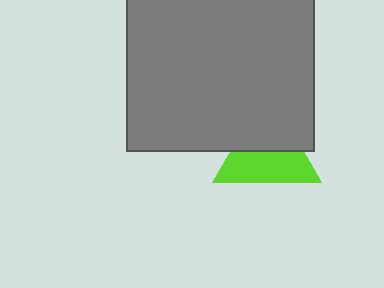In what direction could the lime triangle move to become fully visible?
The lime triangle could move down. That would shift it out from behind the gray square entirely.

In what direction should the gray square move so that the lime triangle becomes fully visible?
The gray square should move up. That is the shortest direction to clear the overlap and leave the lime triangle fully visible.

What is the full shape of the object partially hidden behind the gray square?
The partially hidden object is a lime triangle.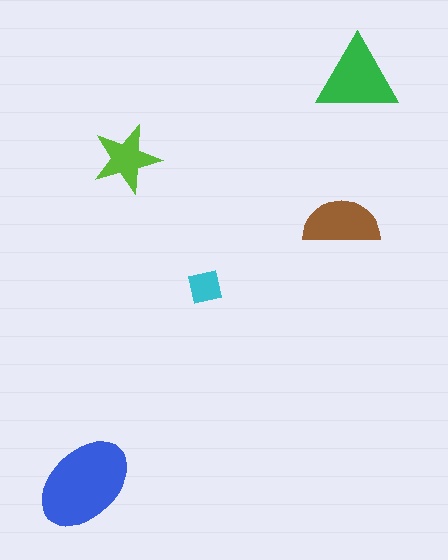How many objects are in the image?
There are 5 objects in the image.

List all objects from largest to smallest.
The blue ellipse, the green triangle, the brown semicircle, the lime star, the cyan square.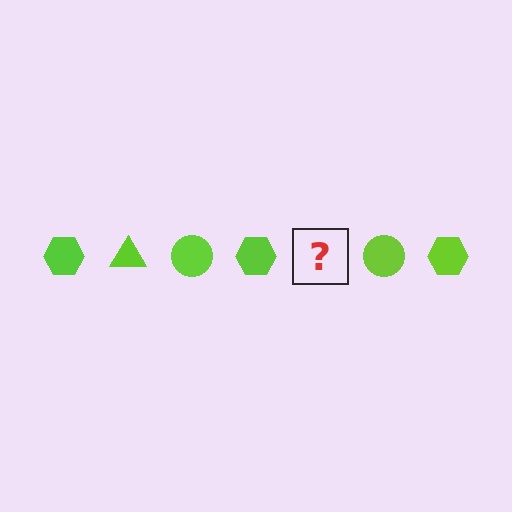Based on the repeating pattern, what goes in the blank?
The blank should be a lime triangle.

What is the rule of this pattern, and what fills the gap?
The rule is that the pattern cycles through hexagon, triangle, circle shapes in lime. The gap should be filled with a lime triangle.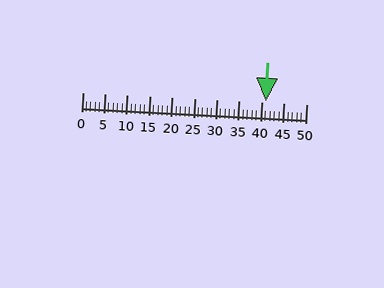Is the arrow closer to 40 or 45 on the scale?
The arrow is closer to 40.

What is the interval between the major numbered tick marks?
The major tick marks are spaced 5 units apart.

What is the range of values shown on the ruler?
The ruler shows values from 0 to 50.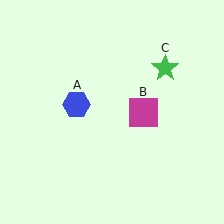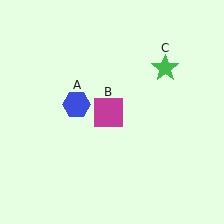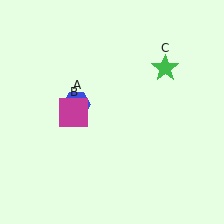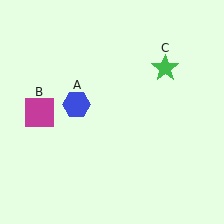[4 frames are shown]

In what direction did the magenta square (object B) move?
The magenta square (object B) moved left.